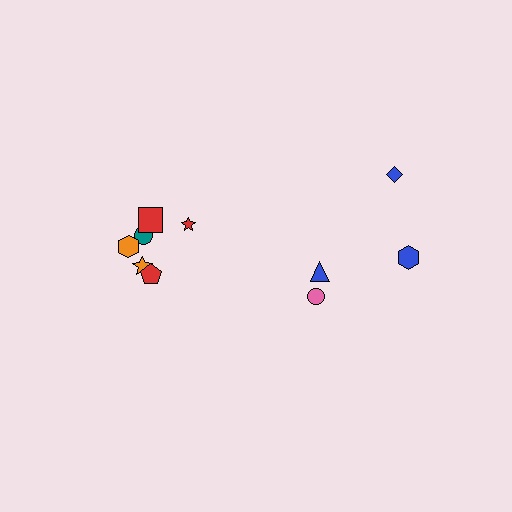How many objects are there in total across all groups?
There are 10 objects.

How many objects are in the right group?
There are 4 objects.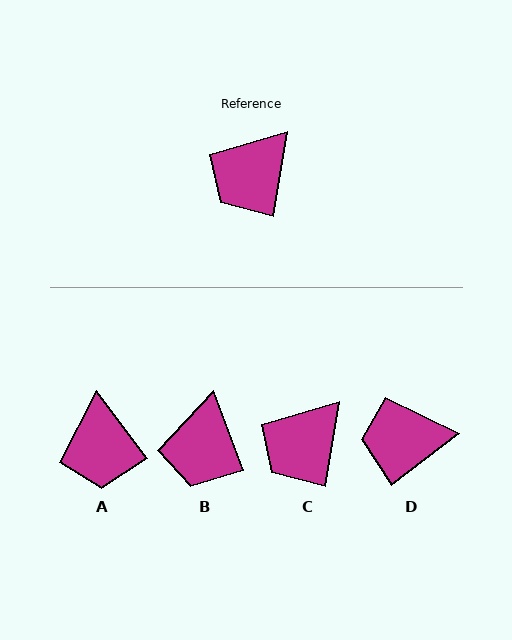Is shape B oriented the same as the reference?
No, it is off by about 30 degrees.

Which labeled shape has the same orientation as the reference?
C.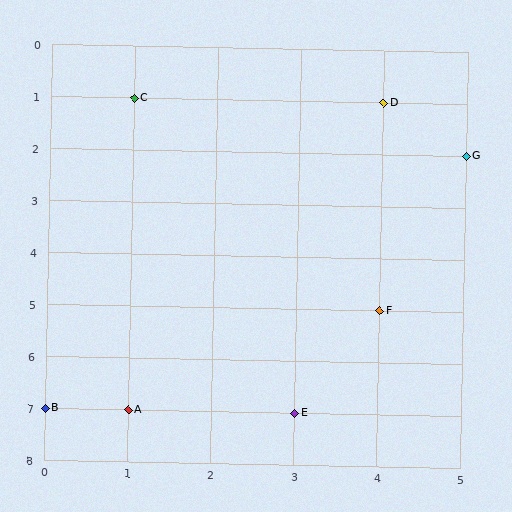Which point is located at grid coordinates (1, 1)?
Point C is at (1, 1).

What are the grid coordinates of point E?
Point E is at grid coordinates (3, 7).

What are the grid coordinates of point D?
Point D is at grid coordinates (4, 1).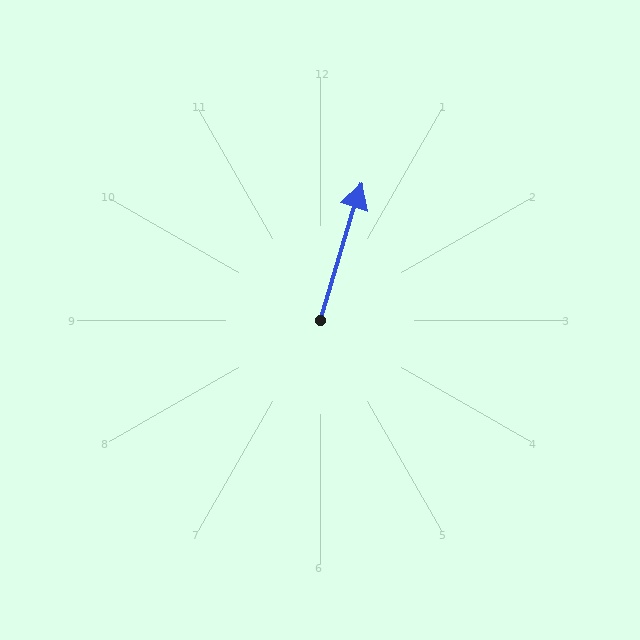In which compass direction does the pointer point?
North.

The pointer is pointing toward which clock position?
Roughly 1 o'clock.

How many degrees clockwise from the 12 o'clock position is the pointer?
Approximately 17 degrees.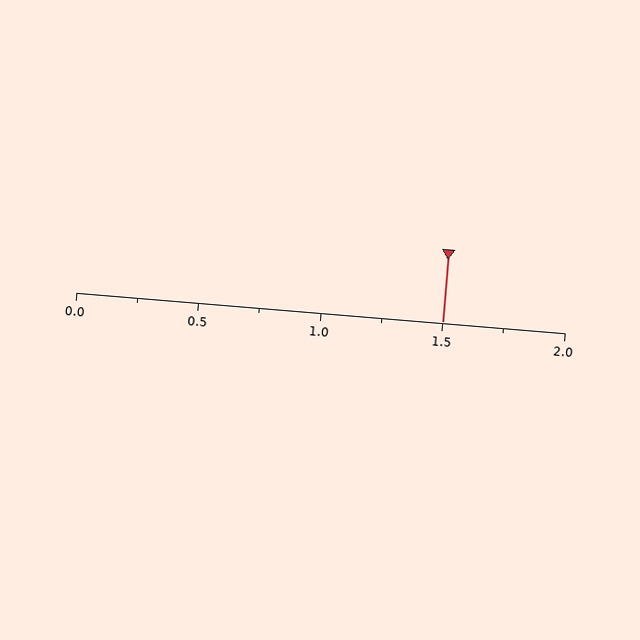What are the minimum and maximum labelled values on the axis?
The axis runs from 0.0 to 2.0.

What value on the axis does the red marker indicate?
The marker indicates approximately 1.5.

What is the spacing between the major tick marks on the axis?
The major ticks are spaced 0.5 apart.